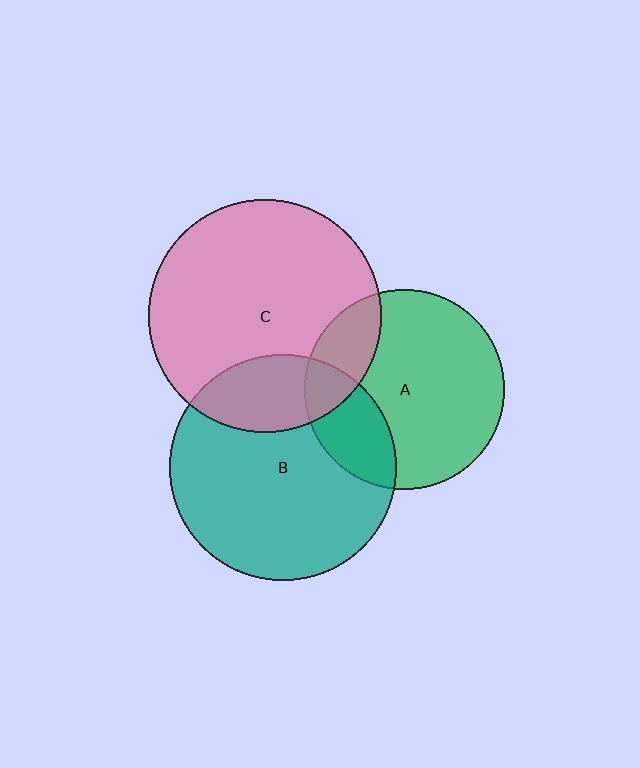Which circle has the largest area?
Circle C (pink).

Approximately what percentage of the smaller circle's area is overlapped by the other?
Approximately 25%.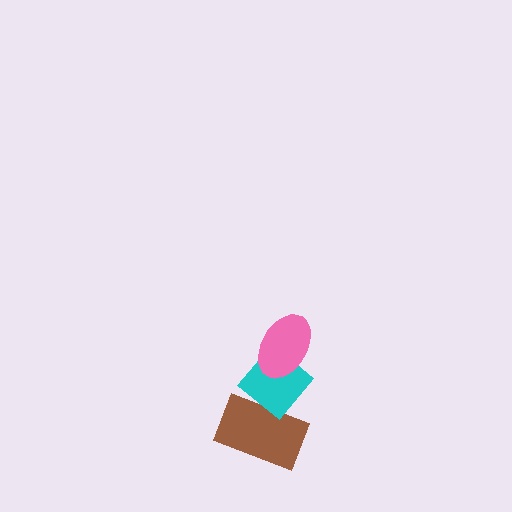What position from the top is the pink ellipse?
The pink ellipse is 1st from the top.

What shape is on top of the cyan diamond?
The pink ellipse is on top of the cyan diamond.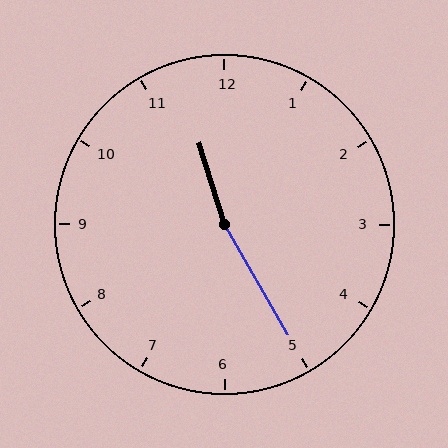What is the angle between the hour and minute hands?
Approximately 168 degrees.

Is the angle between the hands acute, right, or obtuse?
It is obtuse.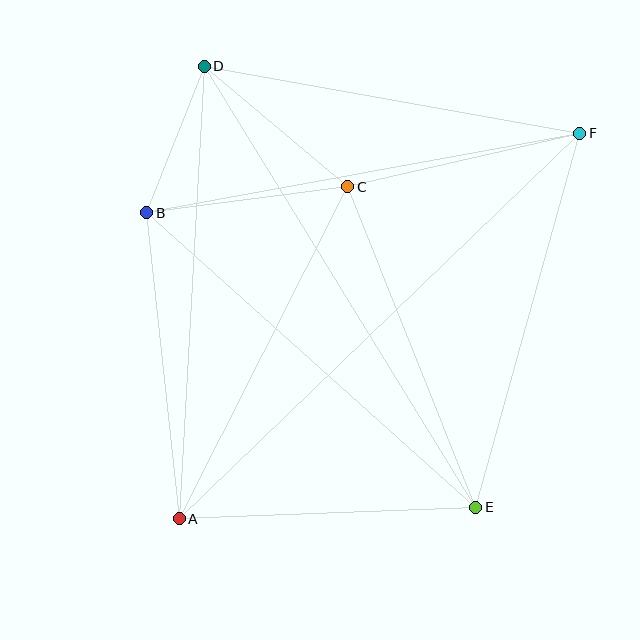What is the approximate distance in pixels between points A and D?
The distance between A and D is approximately 453 pixels.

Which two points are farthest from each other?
Points A and F are farthest from each other.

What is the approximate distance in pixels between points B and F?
The distance between B and F is approximately 440 pixels.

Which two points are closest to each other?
Points B and D are closest to each other.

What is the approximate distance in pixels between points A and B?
The distance between A and B is approximately 307 pixels.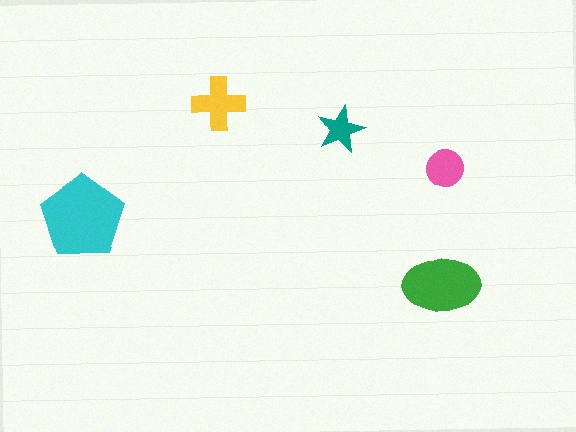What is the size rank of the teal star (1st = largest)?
5th.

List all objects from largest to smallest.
The cyan pentagon, the green ellipse, the yellow cross, the pink circle, the teal star.